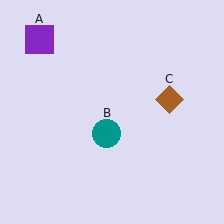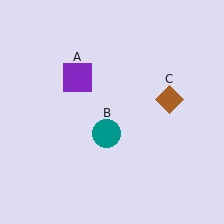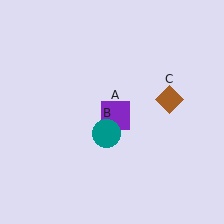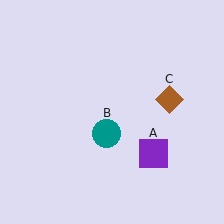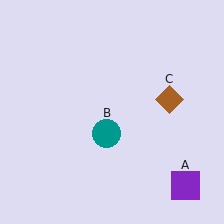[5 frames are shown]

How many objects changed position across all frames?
1 object changed position: purple square (object A).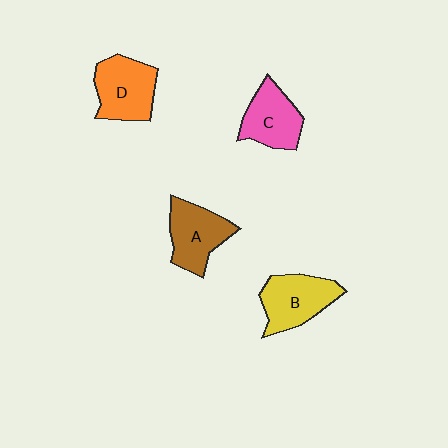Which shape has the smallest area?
Shape C (pink).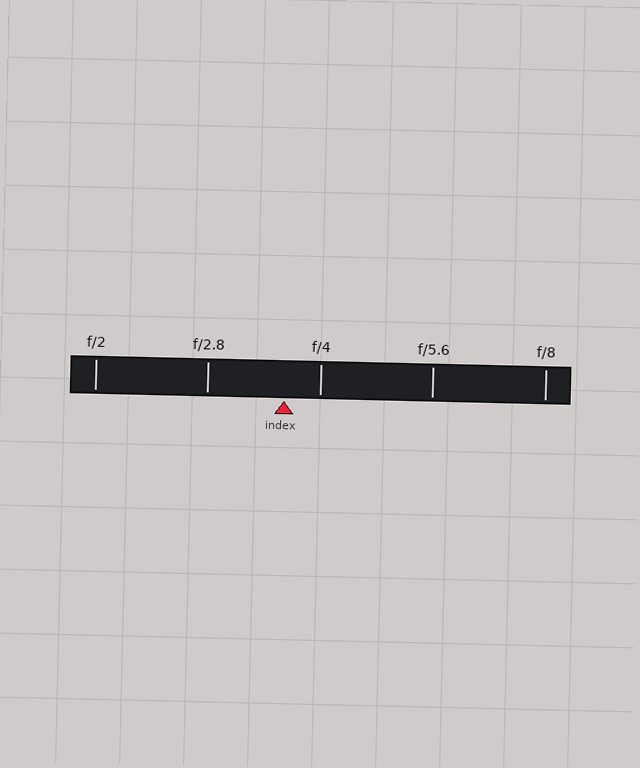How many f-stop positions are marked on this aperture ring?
There are 5 f-stop positions marked.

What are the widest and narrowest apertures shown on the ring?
The widest aperture shown is f/2 and the narrowest is f/8.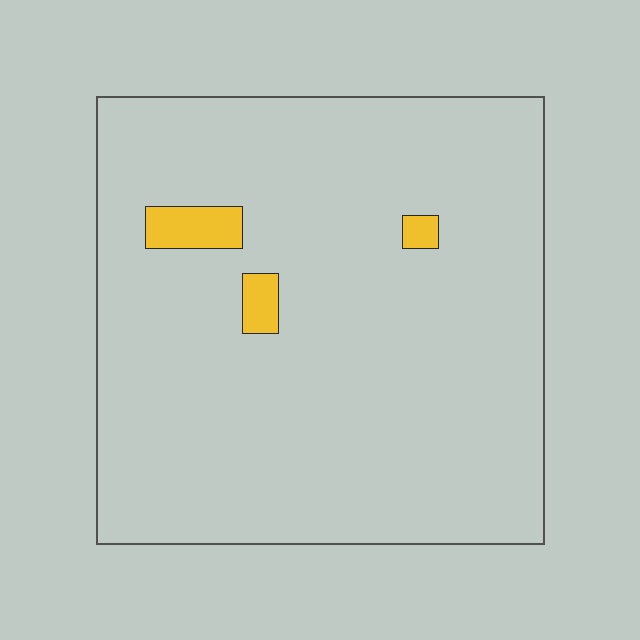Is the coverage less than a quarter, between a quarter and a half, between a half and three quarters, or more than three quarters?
Less than a quarter.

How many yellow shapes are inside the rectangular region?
3.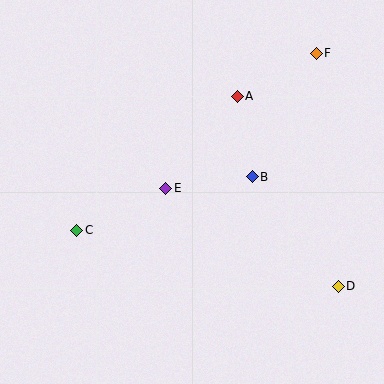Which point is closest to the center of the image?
Point E at (166, 188) is closest to the center.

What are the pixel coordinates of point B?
Point B is at (252, 177).